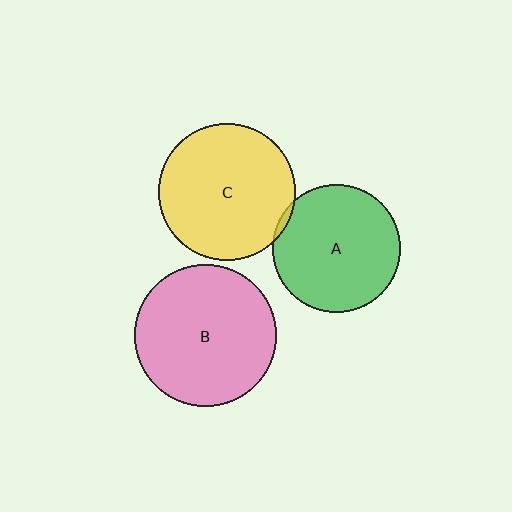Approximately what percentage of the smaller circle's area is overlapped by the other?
Approximately 5%.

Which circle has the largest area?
Circle B (pink).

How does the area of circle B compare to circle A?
Approximately 1.2 times.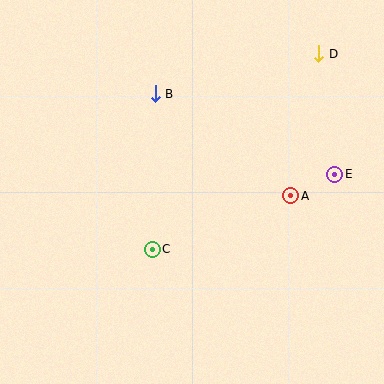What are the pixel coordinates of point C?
Point C is at (152, 249).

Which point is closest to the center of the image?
Point C at (152, 249) is closest to the center.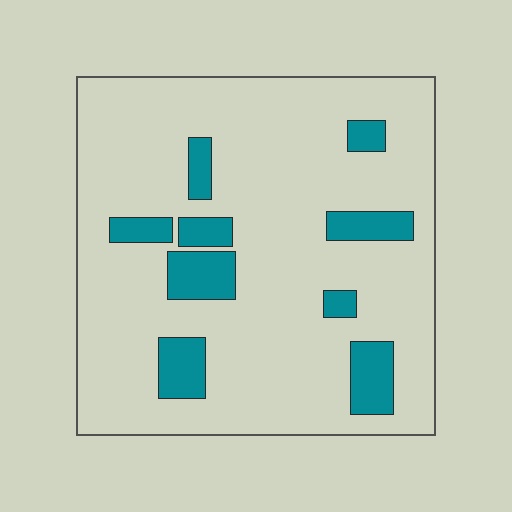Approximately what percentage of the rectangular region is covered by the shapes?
Approximately 15%.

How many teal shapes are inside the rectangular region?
9.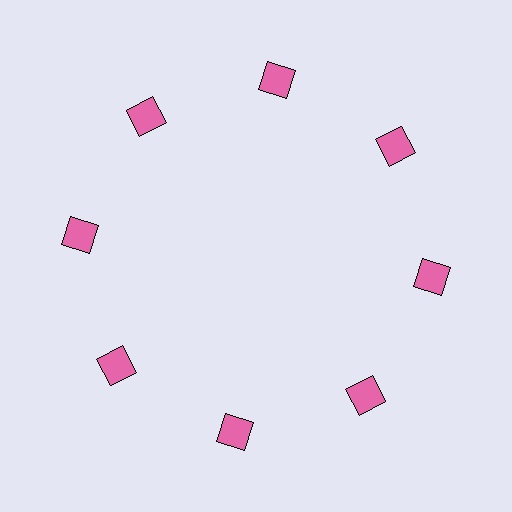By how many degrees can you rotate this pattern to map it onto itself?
The pattern maps onto itself every 45 degrees of rotation.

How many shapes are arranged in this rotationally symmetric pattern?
There are 8 shapes, arranged in 8 groups of 1.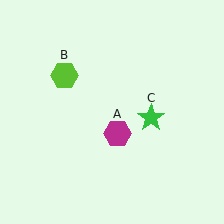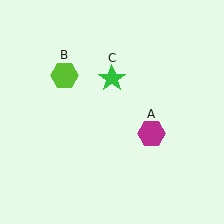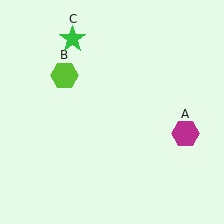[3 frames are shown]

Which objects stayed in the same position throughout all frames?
Lime hexagon (object B) remained stationary.